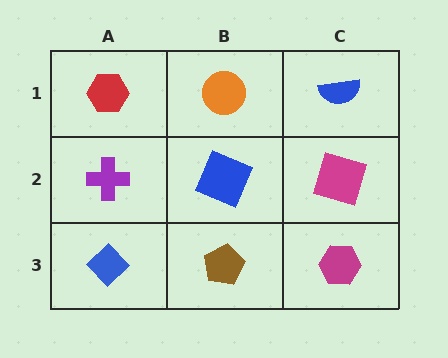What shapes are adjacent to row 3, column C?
A magenta square (row 2, column C), a brown pentagon (row 3, column B).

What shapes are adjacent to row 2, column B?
An orange circle (row 1, column B), a brown pentagon (row 3, column B), a purple cross (row 2, column A), a magenta square (row 2, column C).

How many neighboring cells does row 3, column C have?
2.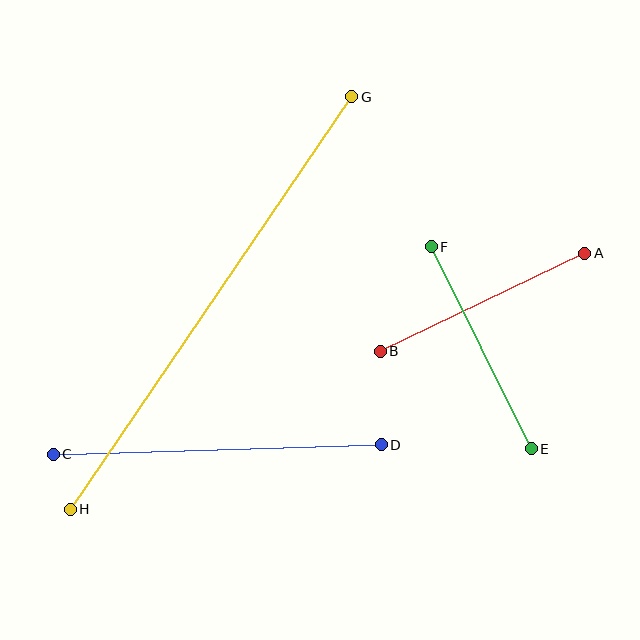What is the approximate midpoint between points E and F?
The midpoint is at approximately (481, 348) pixels.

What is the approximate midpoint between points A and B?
The midpoint is at approximately (483, 302) pixels.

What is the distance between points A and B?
The distance is approximately 227 pixels.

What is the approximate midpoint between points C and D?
The midpoint is at approximately (217, 450) pixels.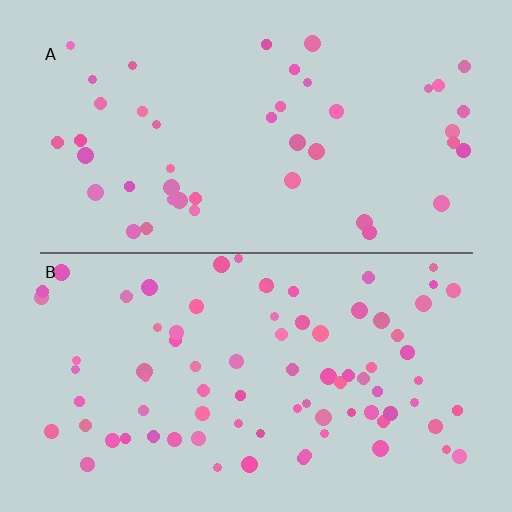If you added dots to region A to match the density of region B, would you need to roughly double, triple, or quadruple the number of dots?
Approximately double.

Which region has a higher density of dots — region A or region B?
B (the bottom).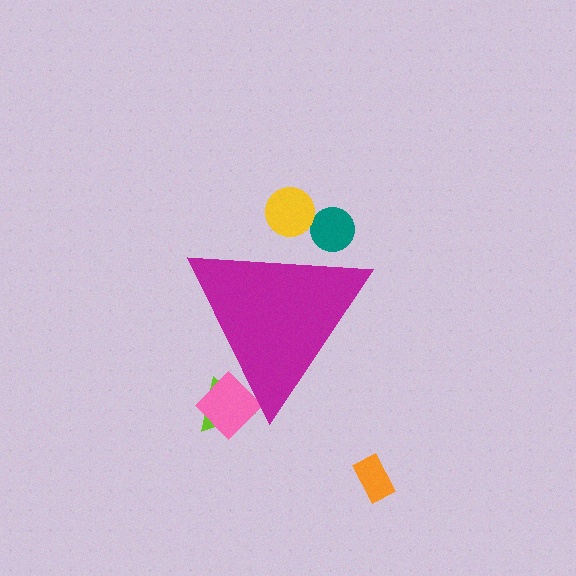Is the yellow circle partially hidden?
Yes, the yellow circle is partially hidden behind the magenta triangle.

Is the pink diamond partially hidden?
Yes, the pink diamond is partially hidden behind the magenta triangle.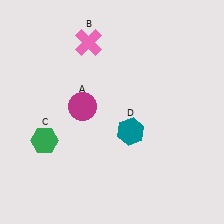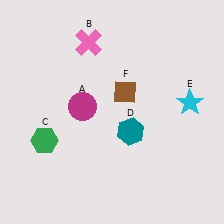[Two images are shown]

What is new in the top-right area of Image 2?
A brown diamond (F) was added in the top-right area of Image 2.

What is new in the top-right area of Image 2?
A cyan star (E) was added in the top-right area of Image 2.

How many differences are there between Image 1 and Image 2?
There are 2 differences between the two images.